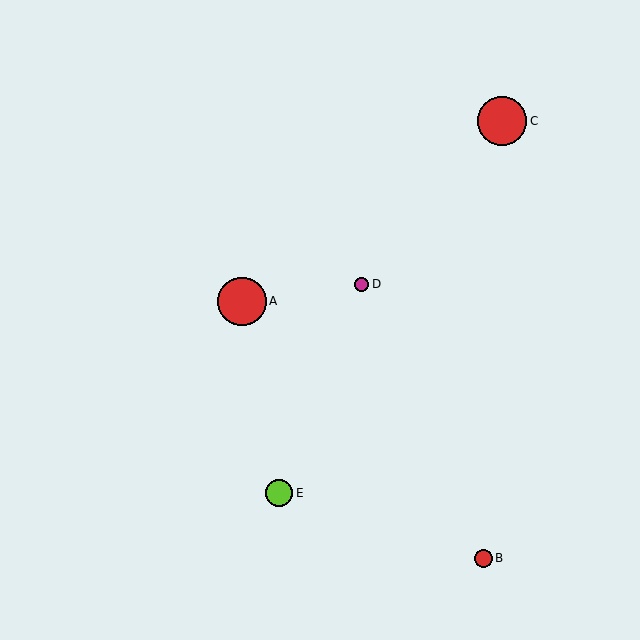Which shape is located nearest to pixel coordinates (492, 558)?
The red circle (labeled B) at (483, 558) is nearest to that location.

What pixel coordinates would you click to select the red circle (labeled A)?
Click at (242, 301) to select the red circle A.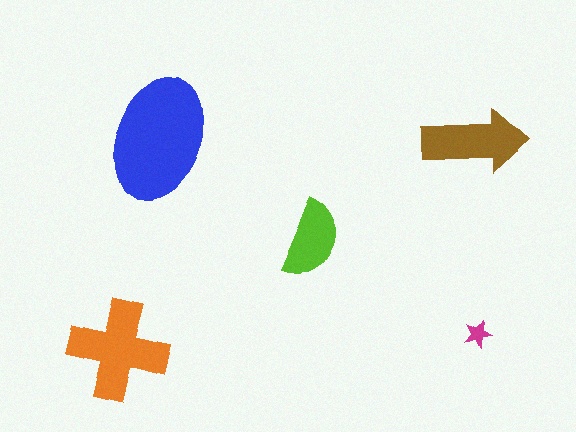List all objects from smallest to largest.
The magenta star, the lime semicircle, the brown arrow, the orange cross, the blue ellipse.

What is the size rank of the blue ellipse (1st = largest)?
1st.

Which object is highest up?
The blue ellipse is topmost.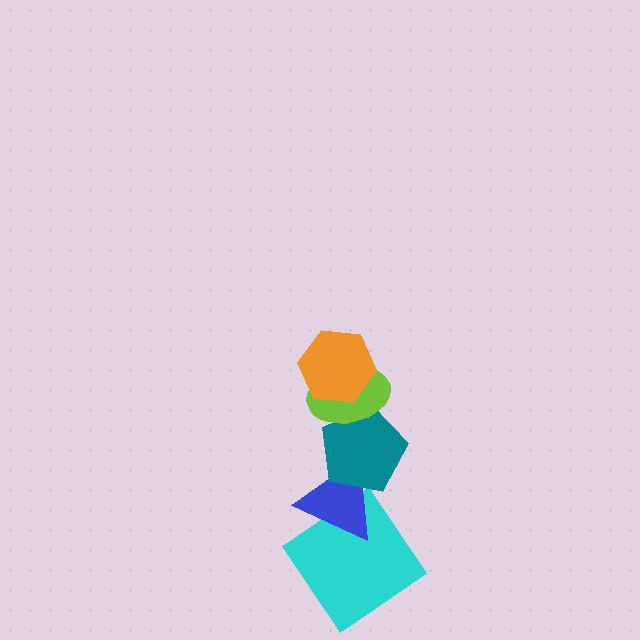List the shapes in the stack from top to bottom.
From top to bottom: the orange hexagon, the lime ellipse, the teal pentagon, the blue triangle, the cyan diamond.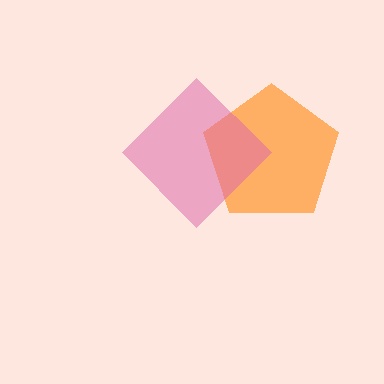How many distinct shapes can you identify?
There are 2 distinct shapes: an orange pentagon, a pink diamond.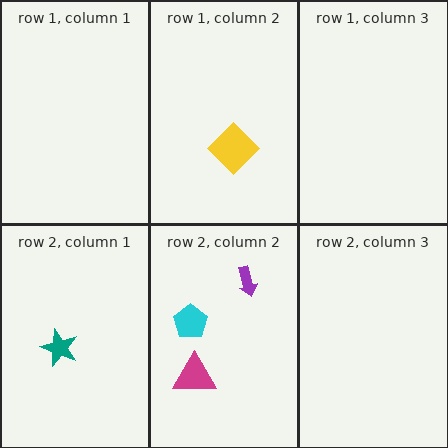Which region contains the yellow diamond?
The row 1, column 2 region.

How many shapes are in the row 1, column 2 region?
1.